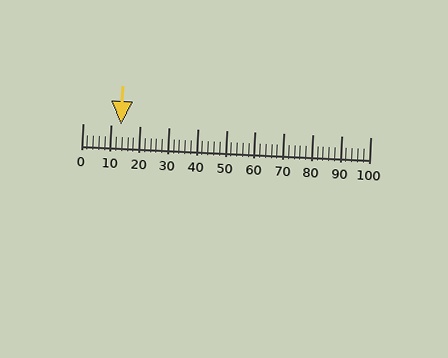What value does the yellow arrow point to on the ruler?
The yellow arrow points to approximately 13.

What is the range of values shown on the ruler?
The ruler shows values from 0 to 100.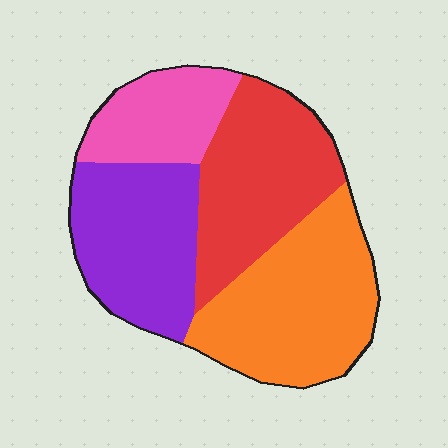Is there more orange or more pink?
Orange.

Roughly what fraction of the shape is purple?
Purple takes up between a quarter and a half of the shape.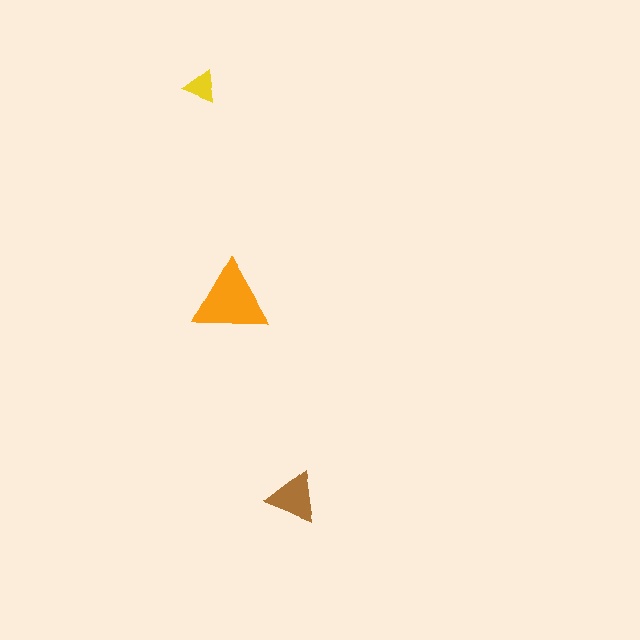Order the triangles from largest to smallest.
the orange one, the brown one, the yellow one.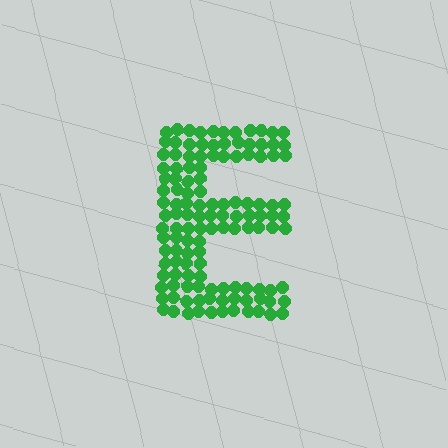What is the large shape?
The large shape is the letter E.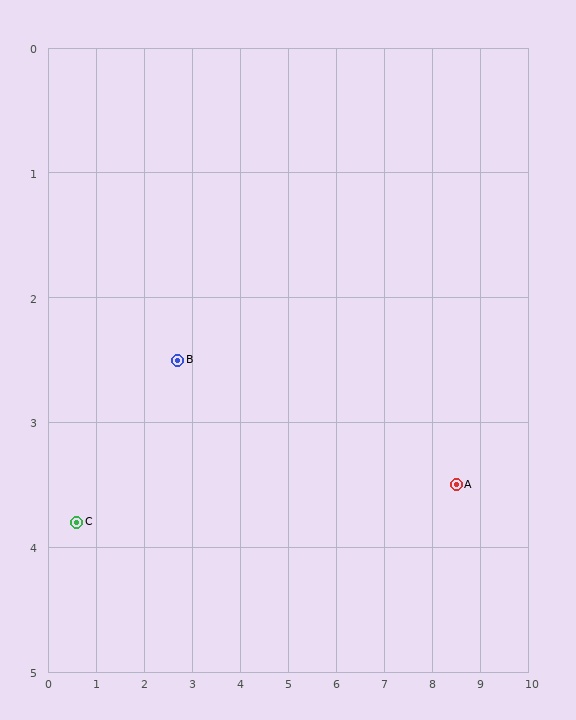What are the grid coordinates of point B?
Point B is at approximately (2.7, 2.5).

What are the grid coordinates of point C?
Point C is at approximately (0.6, 3.8).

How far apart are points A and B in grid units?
Points A and B are about 5.9 grid units apart.